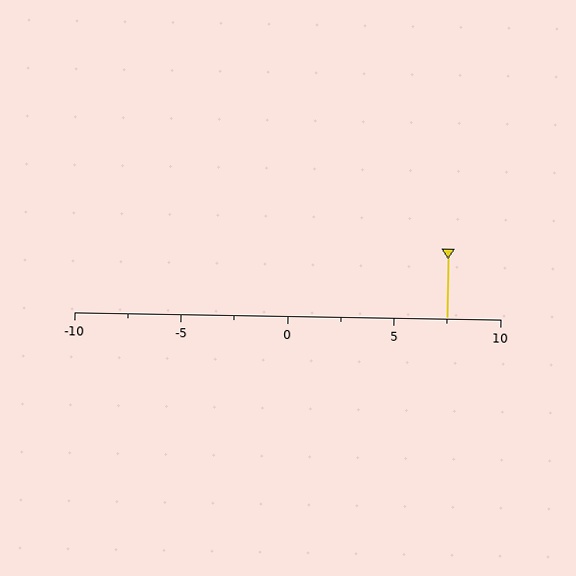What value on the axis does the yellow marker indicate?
The marker indicates approximately 7.5.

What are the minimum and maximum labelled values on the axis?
The axis runs from -10 to 10.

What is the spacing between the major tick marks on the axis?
The major ticks are spaced 5 apart.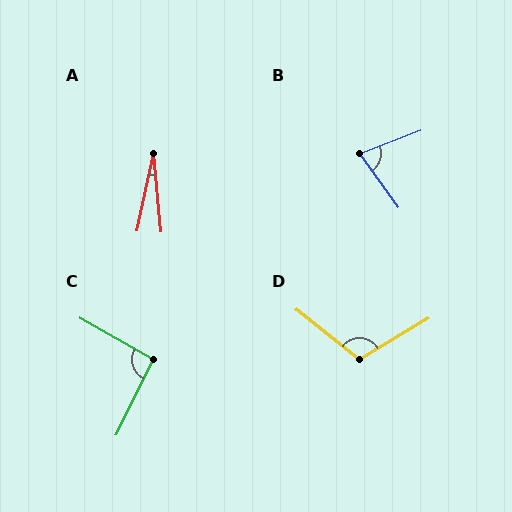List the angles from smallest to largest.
A (18°), B (76°), C (93°), D (111°).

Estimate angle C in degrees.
Approximately 93 degrees.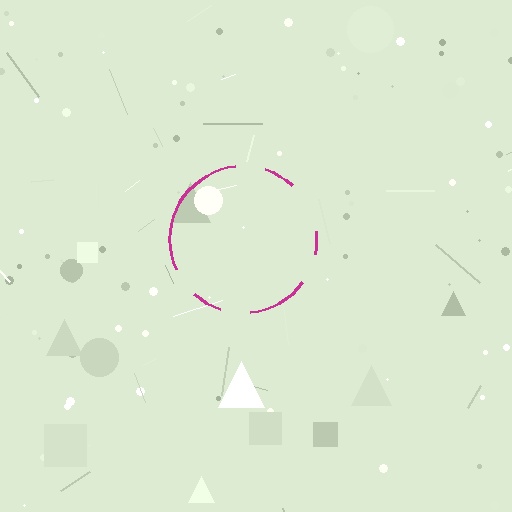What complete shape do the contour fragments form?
The contour fragments form a circle.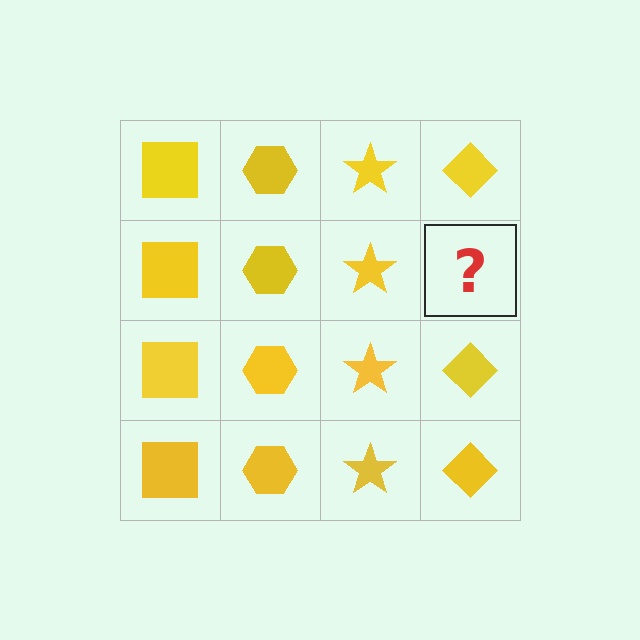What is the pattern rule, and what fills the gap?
The rule is that each column has a consistent shape. The gap should be filled with a yellow diamond.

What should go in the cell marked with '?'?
The missing cell should contain a yellow diamond.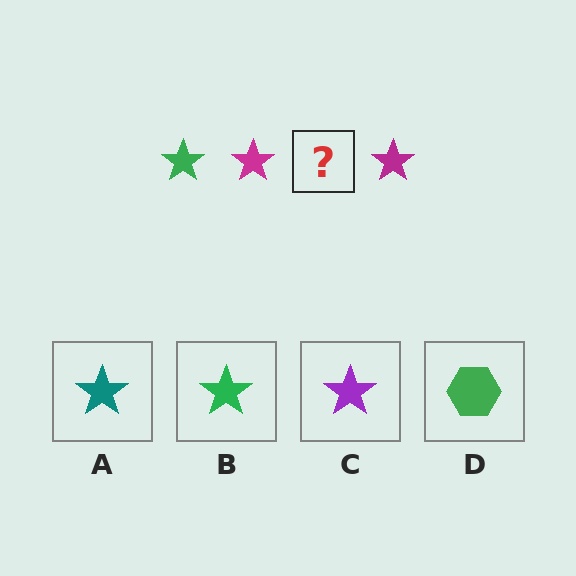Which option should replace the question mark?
Option B.